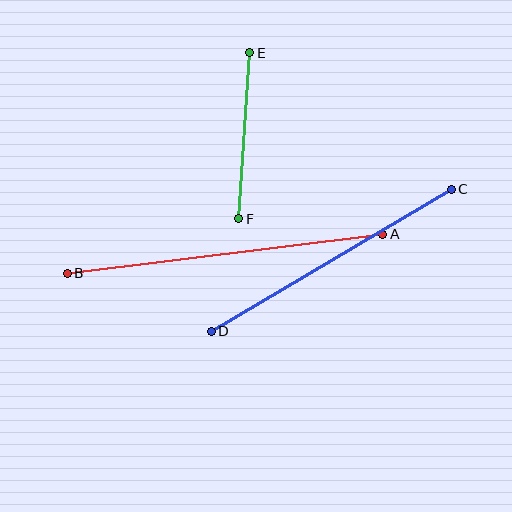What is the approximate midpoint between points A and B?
The midpoint is at approximately (225, 254) pixels.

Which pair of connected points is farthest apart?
Points A and B are farthest apart.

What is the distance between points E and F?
The distance is approximately 166 pixels.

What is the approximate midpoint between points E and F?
The midpoint is at approximately (244, 136) pixels.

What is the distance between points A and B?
The distance is approximately 318 pixels.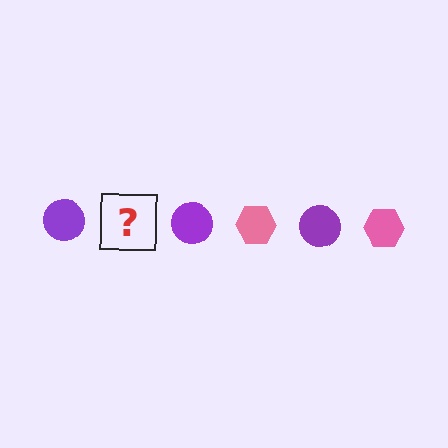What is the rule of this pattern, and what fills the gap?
The rule is that the pattern alternates between purple circle and pink hexagon. The gap should be filled with a pink hexagon.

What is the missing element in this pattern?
The missing element is a pink hexagon.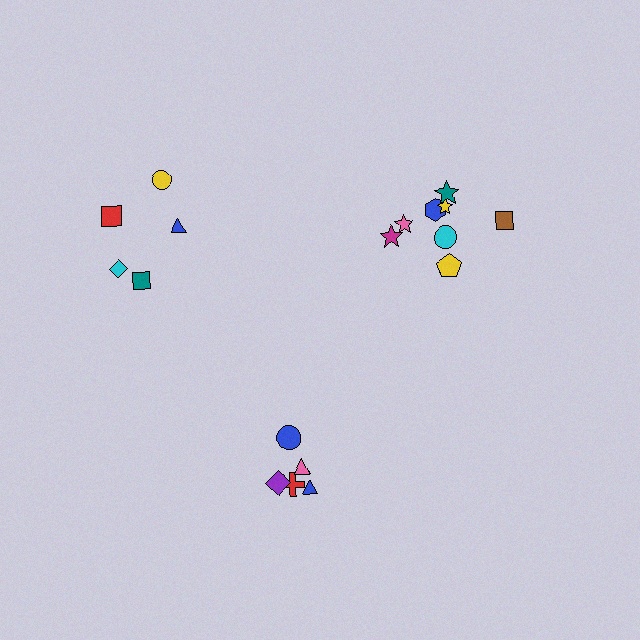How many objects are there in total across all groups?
There are 18 objects.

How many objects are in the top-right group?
There are 8 objects.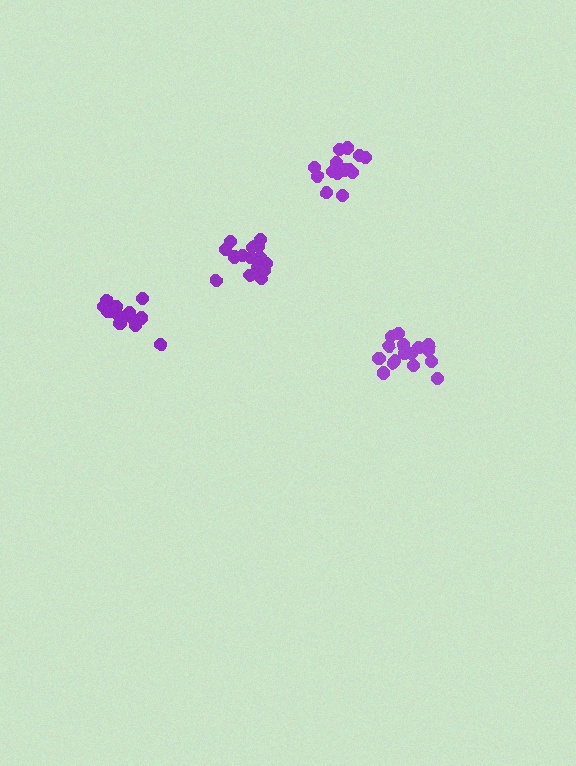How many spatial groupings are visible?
There are 4 spatial groupings.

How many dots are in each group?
Group 1: 15 dots, Group 2: 17 dots, Group 3: 14 dots, Group 4: 16 dots (62 total).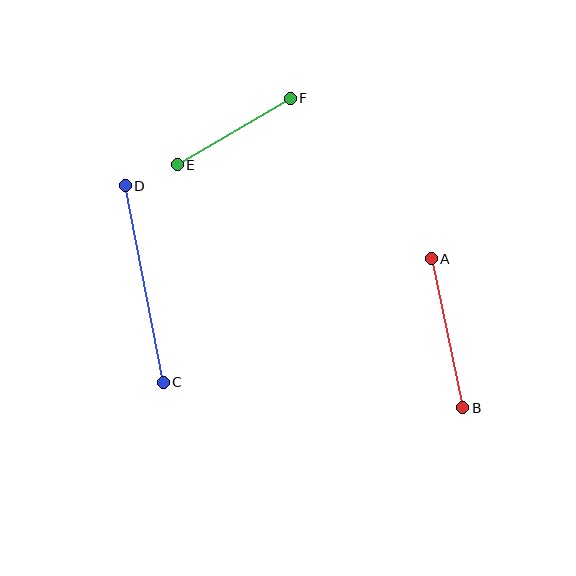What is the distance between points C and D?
The distance is approximately 200 pixels.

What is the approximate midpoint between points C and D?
The midpoint is at approximately (144, 284) pixels.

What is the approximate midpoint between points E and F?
The midpoint is at approximately (234, 132) pixels.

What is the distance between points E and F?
The distance is approximately 131 pixels.